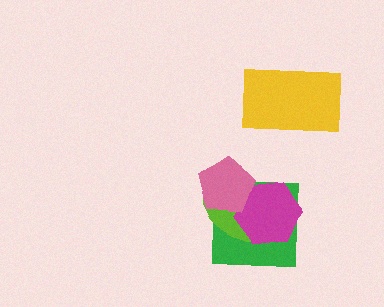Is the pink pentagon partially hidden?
No, no other shape covers it.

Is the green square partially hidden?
Yes, it is partially covered by another shape.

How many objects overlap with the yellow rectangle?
0 objects overlap with the yellow rectangle.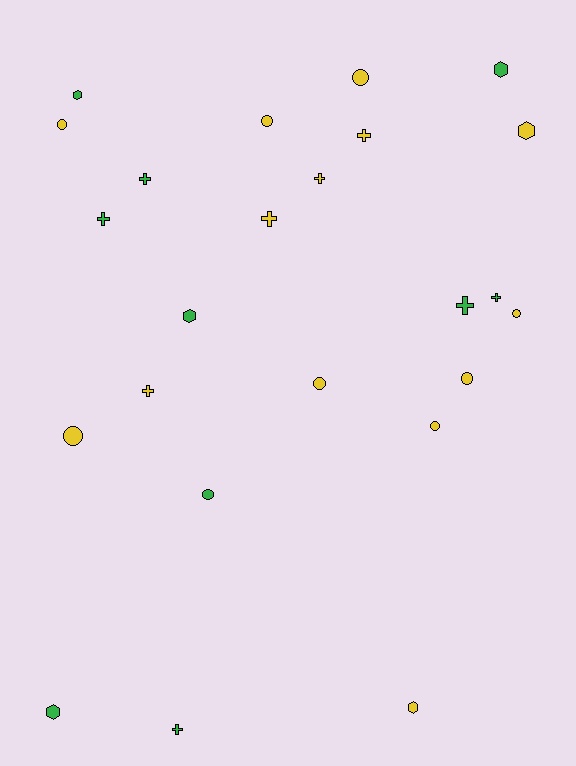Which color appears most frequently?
Yellow, with 14 objects.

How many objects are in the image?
There are 24 objects.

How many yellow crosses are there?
There are 4 yellow crosses.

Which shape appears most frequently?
Circle, with 9 objects.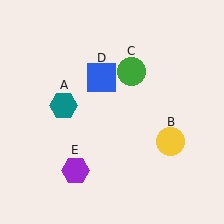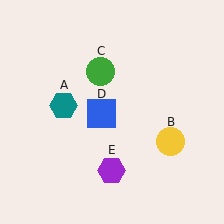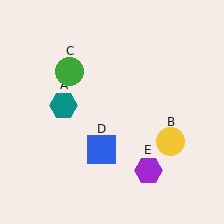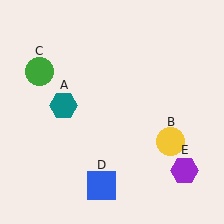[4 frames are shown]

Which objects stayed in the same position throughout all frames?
Teal hexagon (object A) and yellow circle (object B) remained stationary.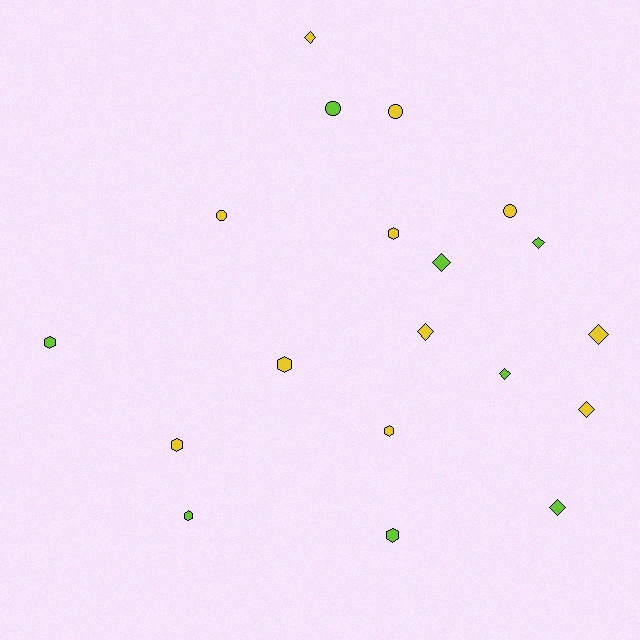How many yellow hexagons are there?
There are 4 yellow hexagons.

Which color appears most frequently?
Yellow, with 11 objects.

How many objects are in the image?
There are 19 objects.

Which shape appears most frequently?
Diamond, with 8 objects.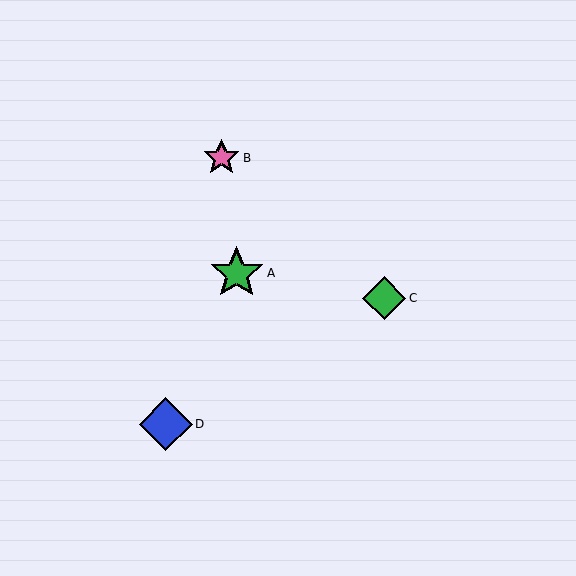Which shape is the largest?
The green star (labeled A) is the largest.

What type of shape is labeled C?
Shape C is a green diamond.